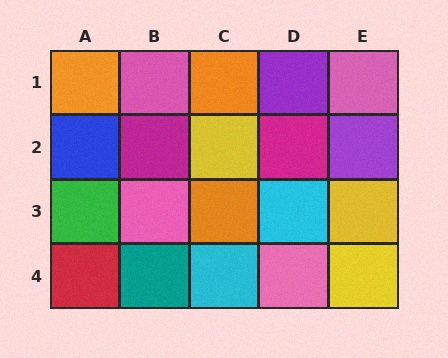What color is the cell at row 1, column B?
Pink.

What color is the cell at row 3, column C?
Orange.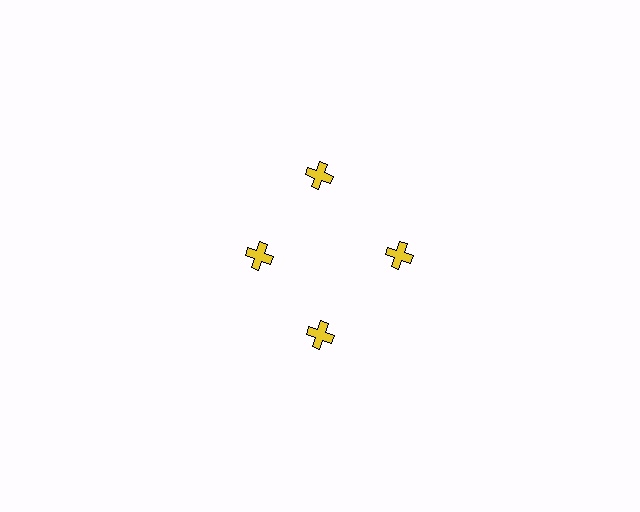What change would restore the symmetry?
The symmetry would be restored by moving it outward, back onto the ring so that all 4 crosses sit at equal angles and equal distance from the center.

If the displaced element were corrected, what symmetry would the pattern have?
It would have 4-fold rotational symmetry — the pattern would map onto itself every 90 degrees.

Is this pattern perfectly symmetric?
No. The 4 yellow crosses are arranged in a ring, but one element near the 9 o'clock position is pulled inward toward the center, breaking the 4-fold rotational symmetry.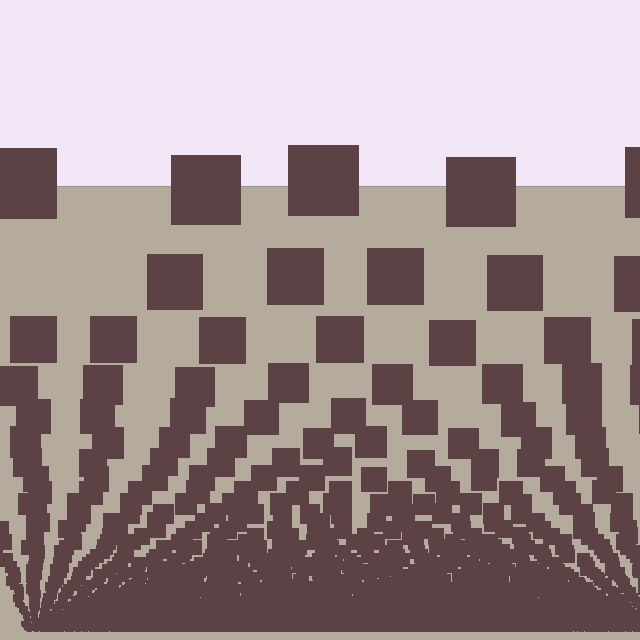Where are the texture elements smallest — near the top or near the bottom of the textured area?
Near the bottom.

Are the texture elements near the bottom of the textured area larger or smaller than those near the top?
Smaller. The gradient is inverted — elements near the bottom are smaller and denser.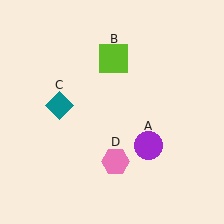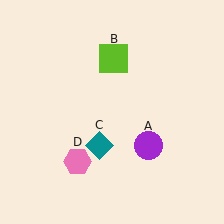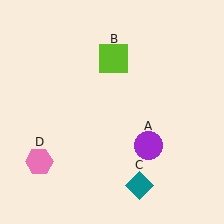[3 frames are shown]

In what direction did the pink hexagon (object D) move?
The pink hexagon (object D) moved left.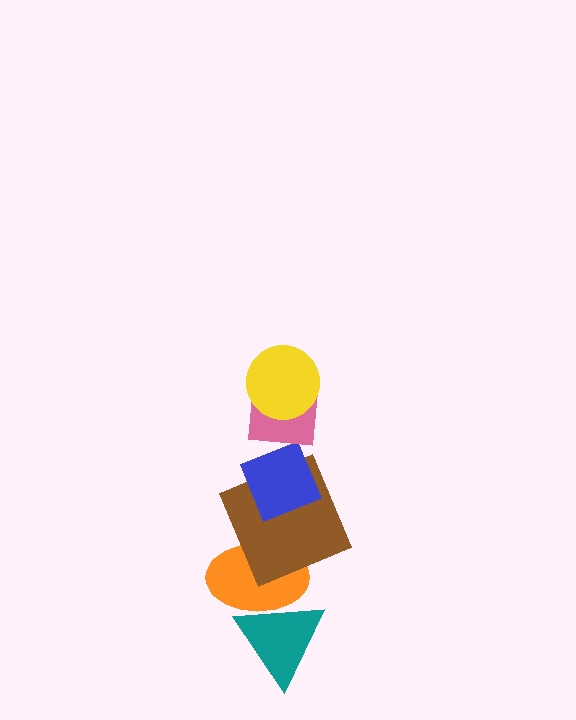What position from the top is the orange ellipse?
The orange ellipse is 5th from the top.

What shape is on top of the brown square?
The blue diamond is on top of the brown square.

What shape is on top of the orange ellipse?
The brown square is on top of the orange ellipse.